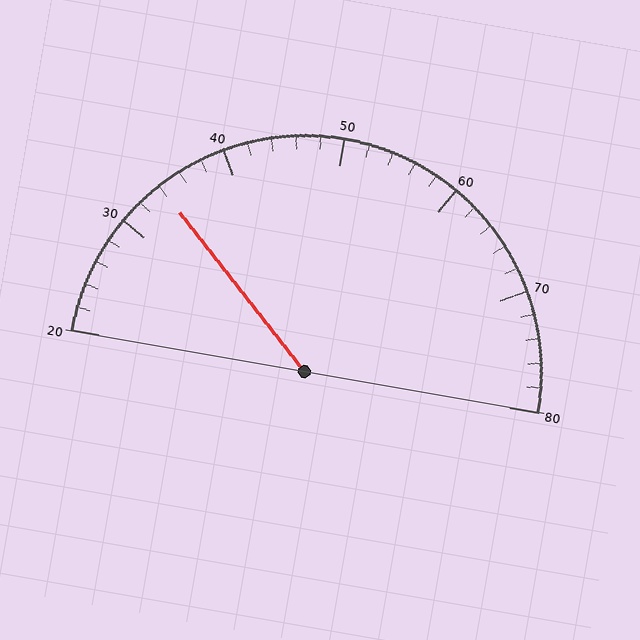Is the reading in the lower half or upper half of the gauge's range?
The reading is in the lower half of the range (20 to 80).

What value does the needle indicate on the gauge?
The needle indicates approximately 34.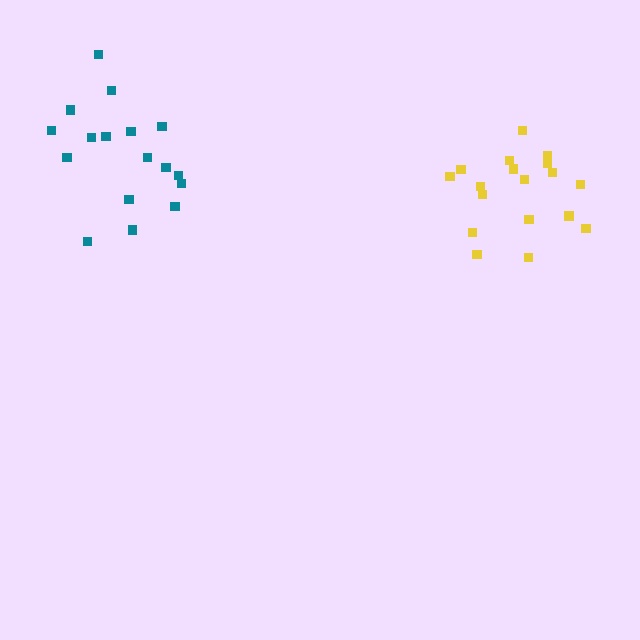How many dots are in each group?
Group 1: 17 dots, Group 2: 18 dots (35 total).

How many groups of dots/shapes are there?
There are 2 groups.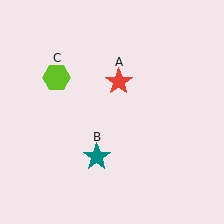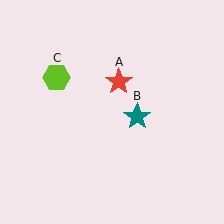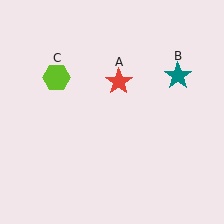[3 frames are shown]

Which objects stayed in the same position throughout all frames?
Red star (object A) and lime hexagon (object C) remained stationary.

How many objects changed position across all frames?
1 object changed position: teal star (object B).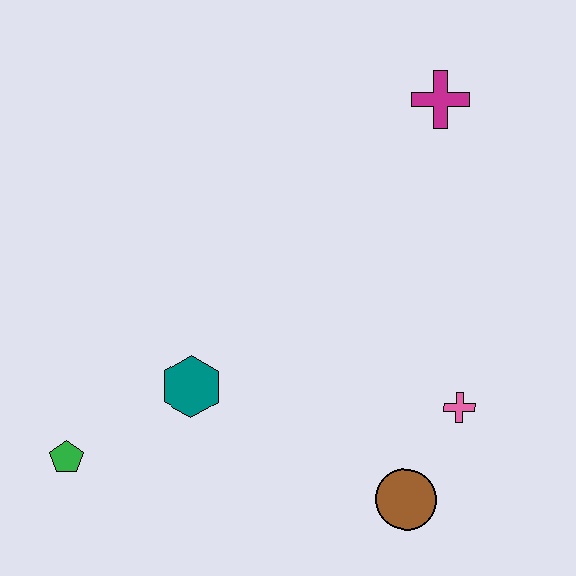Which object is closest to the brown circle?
The pink cross is closest to the brown circle.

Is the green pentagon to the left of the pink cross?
Yes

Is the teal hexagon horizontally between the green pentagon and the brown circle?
Yes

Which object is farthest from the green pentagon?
The magenta cross is farthest from the green pentagon.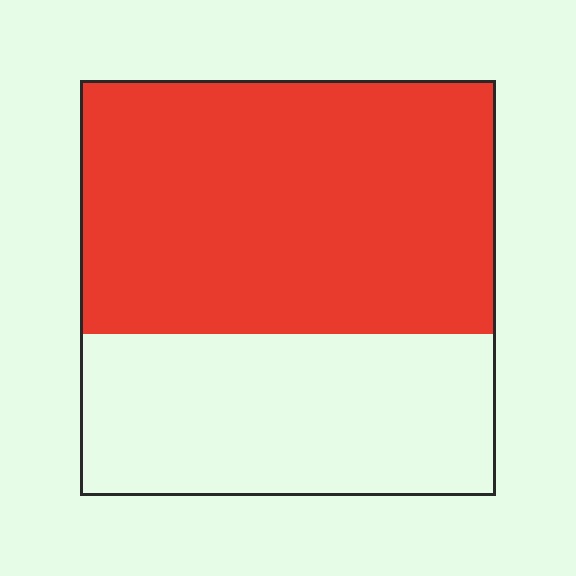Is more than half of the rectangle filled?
Yes.